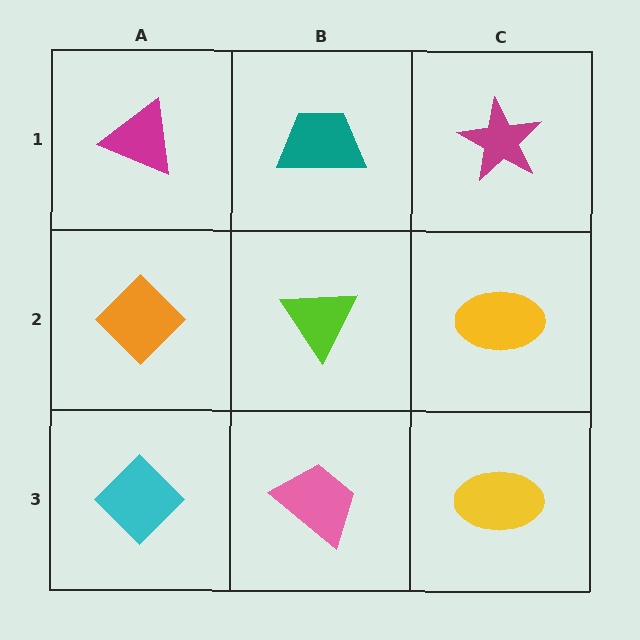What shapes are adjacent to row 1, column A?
An orange diamond (row 2, column A), a teal trapezoid (row 1, column B).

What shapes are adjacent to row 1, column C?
A yellow ellipse (row 2, column C), a teal trapezoid (row 1, column B).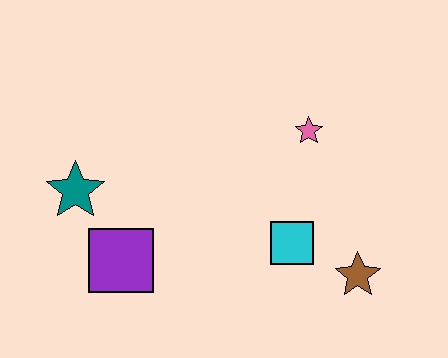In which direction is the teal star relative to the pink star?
The teal star is to the left of the pink star.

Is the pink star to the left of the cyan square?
No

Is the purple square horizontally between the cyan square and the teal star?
Yes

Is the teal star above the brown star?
Yes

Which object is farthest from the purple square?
The brown star is farthest from the purple square.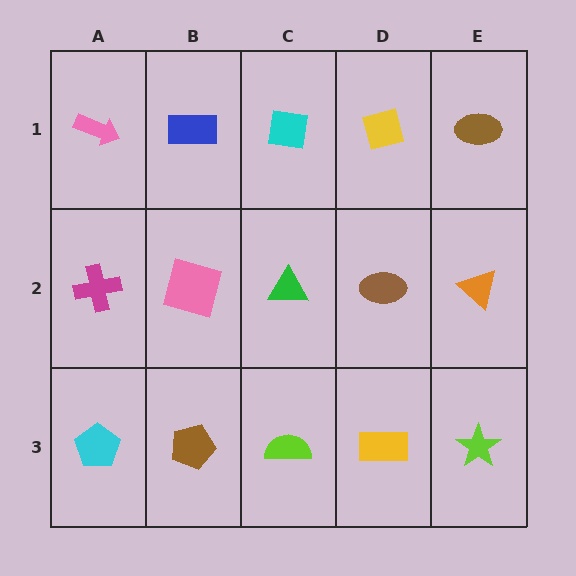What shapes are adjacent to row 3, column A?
A magenta cross (row 2, column A), a brown pentagon (row 3, column B).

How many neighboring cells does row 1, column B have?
3.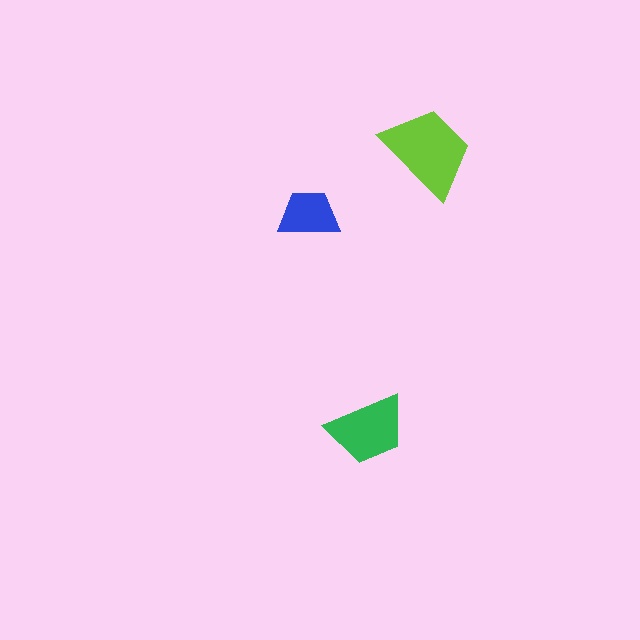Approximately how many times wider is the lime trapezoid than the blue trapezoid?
About 1.5 times wider.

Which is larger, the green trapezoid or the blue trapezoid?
The green one.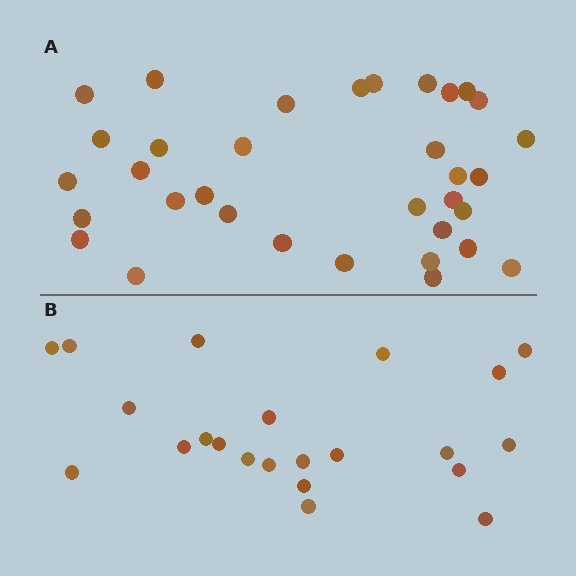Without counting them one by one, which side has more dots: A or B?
Region A (the top region) has more dots.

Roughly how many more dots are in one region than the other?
Region A has roughly 12 or so more dots than region B.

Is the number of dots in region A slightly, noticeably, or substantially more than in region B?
Region A has substantially more. The ratio is roughly 1.5 to 1.